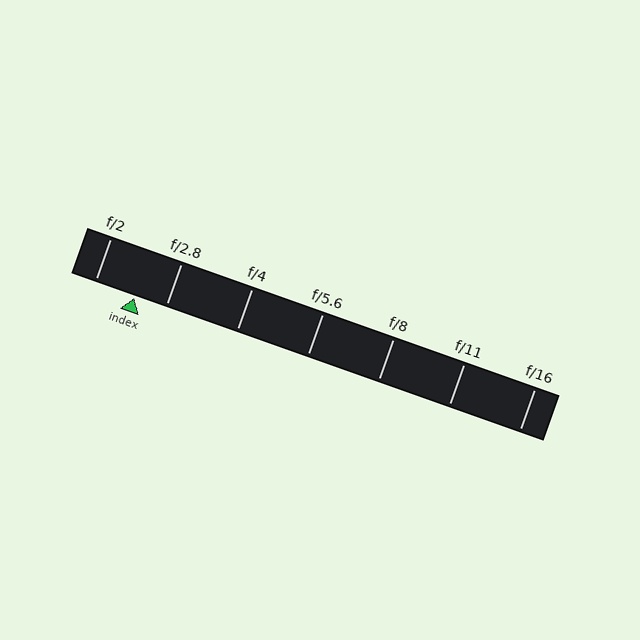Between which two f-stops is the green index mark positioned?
The index mark is between f/2 and f/2.8.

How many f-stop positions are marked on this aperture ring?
There are 7 f-stop positions marked.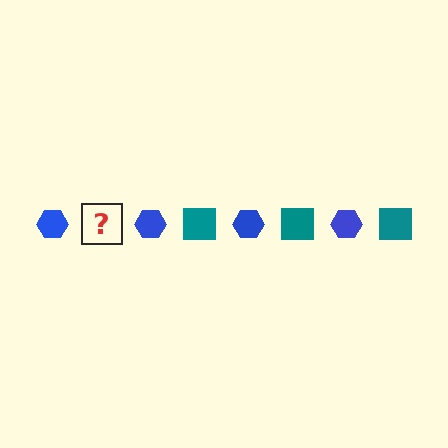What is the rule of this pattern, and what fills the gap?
The rule is that the pattern alternates between blue hexagon and teal square. The gap should be filled with a teal square.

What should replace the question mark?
The question mark should be replaced with a teal square.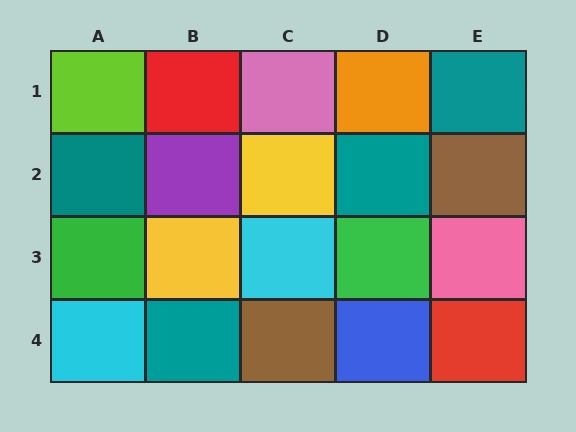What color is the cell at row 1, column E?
Teal.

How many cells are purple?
1 cell is purple.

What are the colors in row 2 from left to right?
Teal, purple, yellow, teal, brown.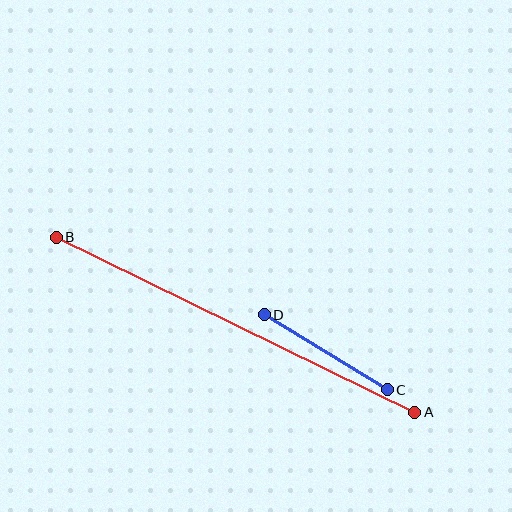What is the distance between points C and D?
The distance is approximately 144 pixels.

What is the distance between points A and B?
The distance is approximately 399 pixels.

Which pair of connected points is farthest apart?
Points A and B are farthest apart.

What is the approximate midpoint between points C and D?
The midpoint is at approximately (326, 352) pixels.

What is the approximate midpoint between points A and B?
The midpoint is at approximately (235, 325) pixels.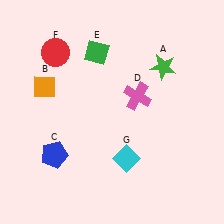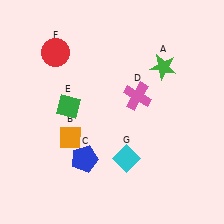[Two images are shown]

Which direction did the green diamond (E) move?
The green diamond (E) moved down.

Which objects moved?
The objects that moved are: the orange diamond (B), the blue pentagon (C), the green diamond (E).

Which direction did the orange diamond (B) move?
The orange diamond (B) moved down.